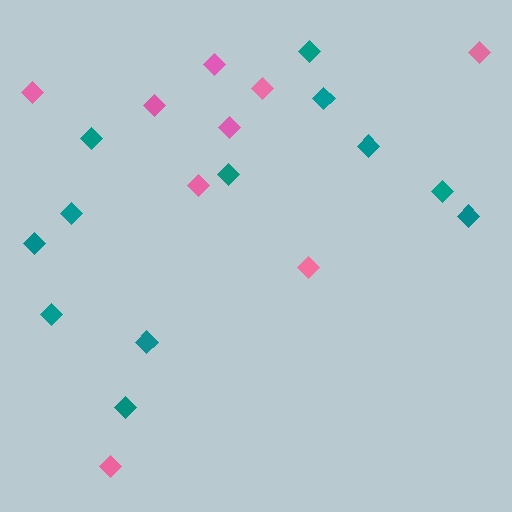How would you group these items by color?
There are 2 groups: one group of pink diamonds (9) and one group of teal diamonds (12).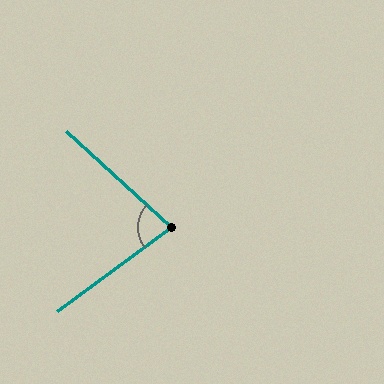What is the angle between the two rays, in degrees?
Approximately 79 degrees.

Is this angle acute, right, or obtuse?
It is acute.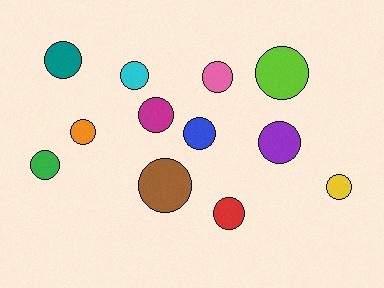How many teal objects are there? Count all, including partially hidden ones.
There is 1 teal object.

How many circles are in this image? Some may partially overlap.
There are 12 circles.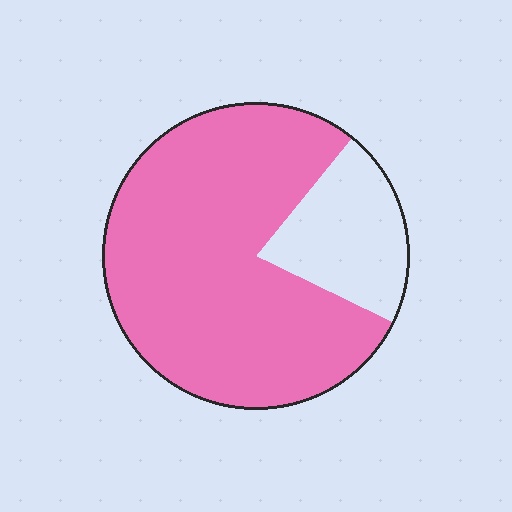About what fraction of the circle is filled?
About four fifths (4/5).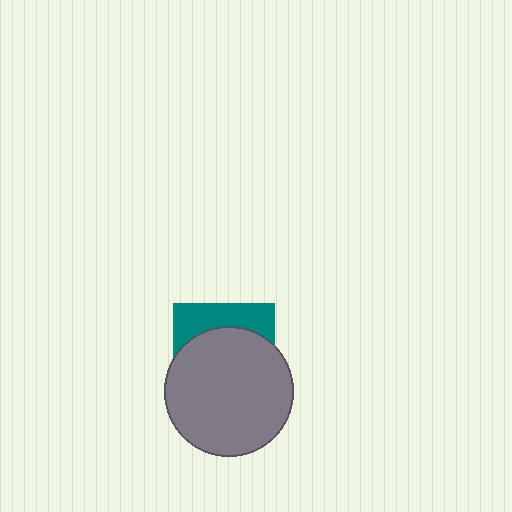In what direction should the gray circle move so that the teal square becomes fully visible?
The gray circle should move down. That is the shortest direction to clear the overlap and leave the teal square fully visible.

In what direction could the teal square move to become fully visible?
The teal square could move up. That would shift it out from behind the gray circle entirely.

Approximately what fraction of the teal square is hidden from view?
Roughly 70% of the teal square is hidden behind the gray circle.